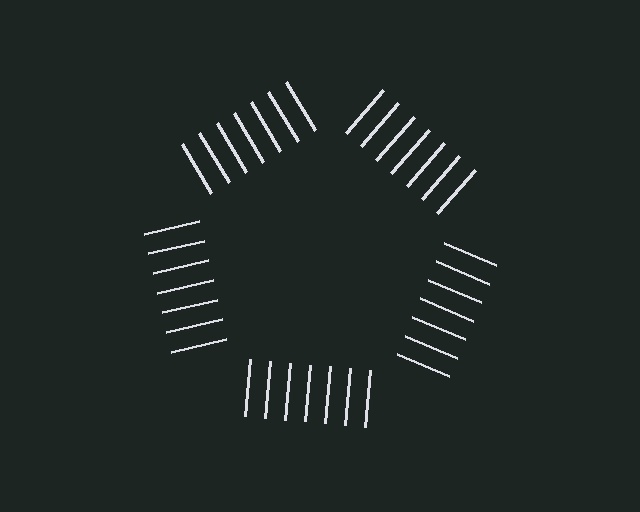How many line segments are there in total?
35 — 7 along each of the 5 edges.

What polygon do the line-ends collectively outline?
An illusory pentagon — the line segments terminate on its edges but no continuous stroke is drawn.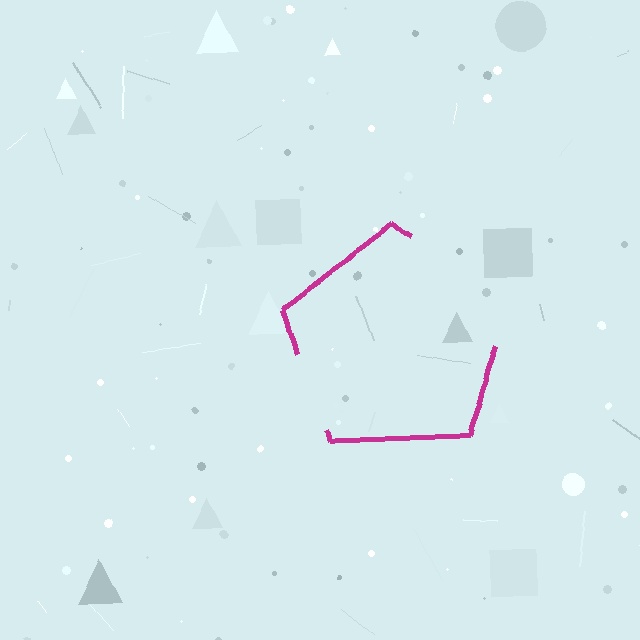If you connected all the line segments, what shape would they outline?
They would outline a pentagon.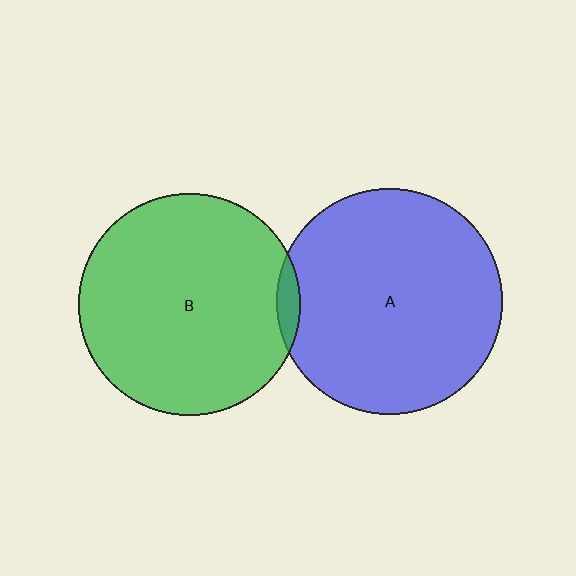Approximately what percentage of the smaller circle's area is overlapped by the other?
Approximately 5%.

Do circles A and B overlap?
Yes.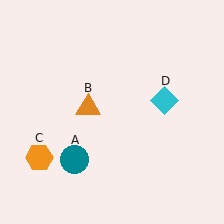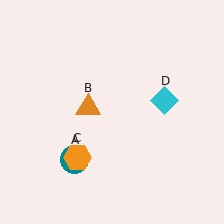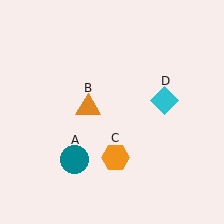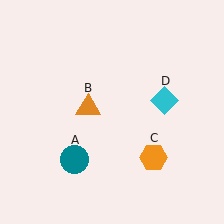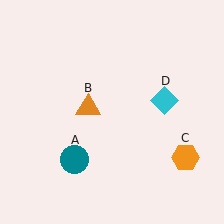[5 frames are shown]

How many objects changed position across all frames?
1 object changed position: orange hexagon (object C).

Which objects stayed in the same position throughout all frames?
Teal circle (object A) and orange triangle (object B) and cyan diamond (object D) remained stationary.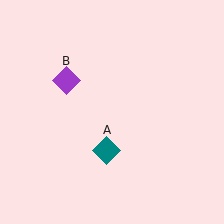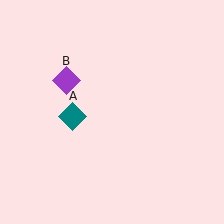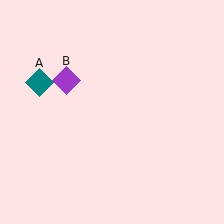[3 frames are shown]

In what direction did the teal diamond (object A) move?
The teal diamond (object A) moved up and to the left.